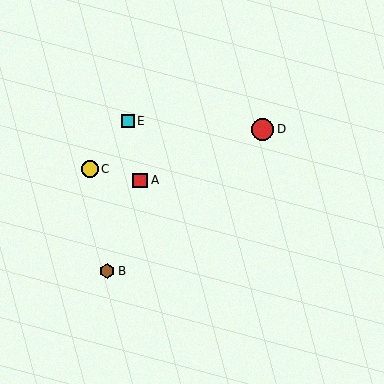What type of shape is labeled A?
Shape A is a red square.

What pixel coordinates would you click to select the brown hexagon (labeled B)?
Click at (107, 271) to select the brown hexagon B.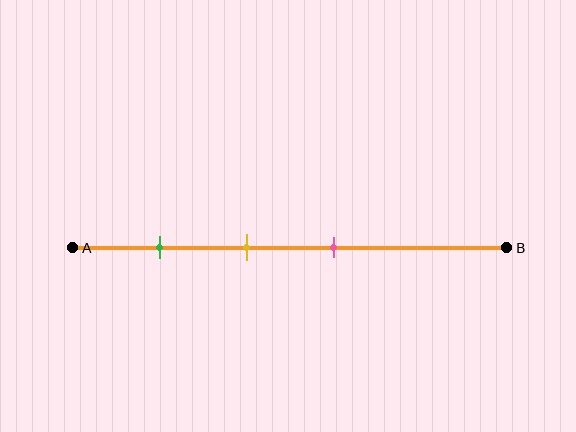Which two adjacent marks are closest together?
The yellow and pink marks are the closest adjacent pair.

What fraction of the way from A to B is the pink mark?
The pink mark is approximately 60% (0.6) of the way from A to B.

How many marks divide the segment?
There are 3 marks dividing the segment.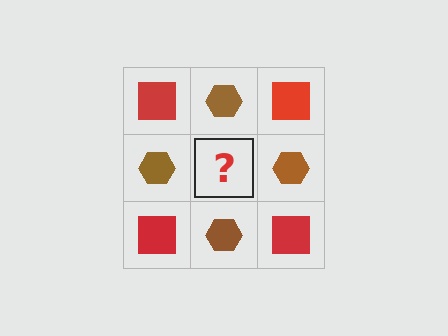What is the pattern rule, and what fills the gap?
The rule is that it alternates red square and brown hexagon in a checkerboard pattern. The gap should be filled with a red square.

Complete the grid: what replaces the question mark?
The question mark should be replaced with a red square.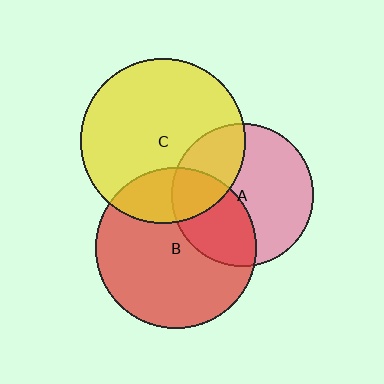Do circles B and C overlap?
Yes.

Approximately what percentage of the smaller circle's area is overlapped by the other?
Approximately 25%.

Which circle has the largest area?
Circle C (yellow).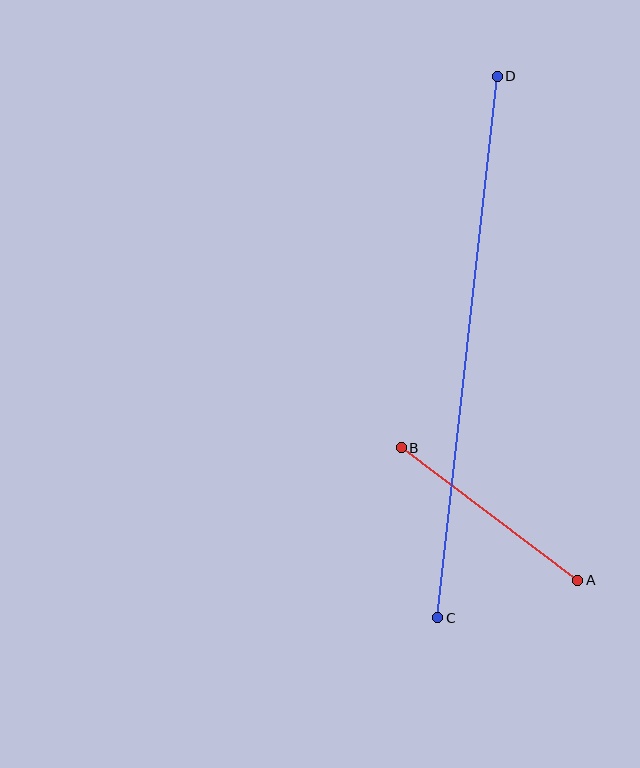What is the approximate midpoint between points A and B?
The midpoint is at approximately (489, 514) pixels.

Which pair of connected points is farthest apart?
Points C and D are farthest apart.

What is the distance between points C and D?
The distance is approximately 545 pixels.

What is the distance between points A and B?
The distance is approximately 221 pixels.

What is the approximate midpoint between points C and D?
The midpoint is at approximately (468, 347) pixels.